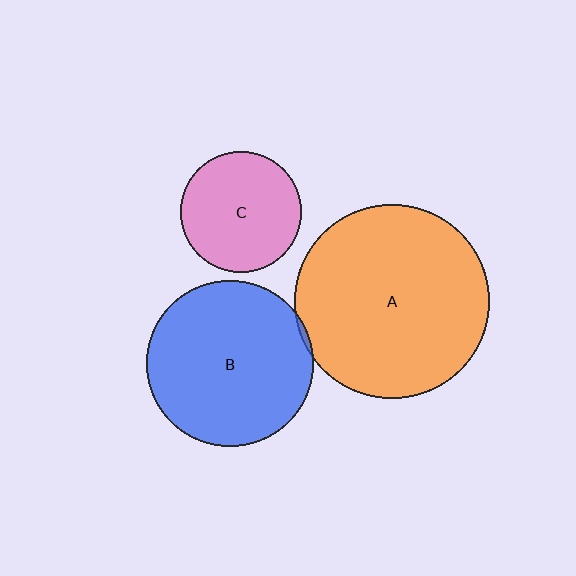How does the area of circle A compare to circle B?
Approximately 1.4 times.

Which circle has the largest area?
Circle A (orange).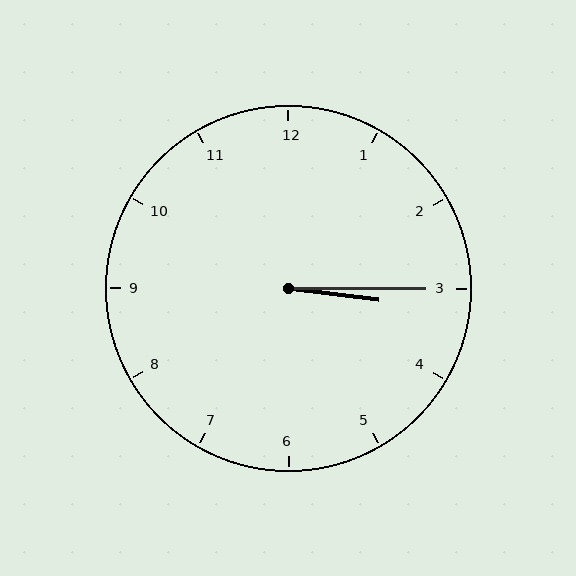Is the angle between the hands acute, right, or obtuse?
It is acute.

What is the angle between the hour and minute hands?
Approximately 8 degrees.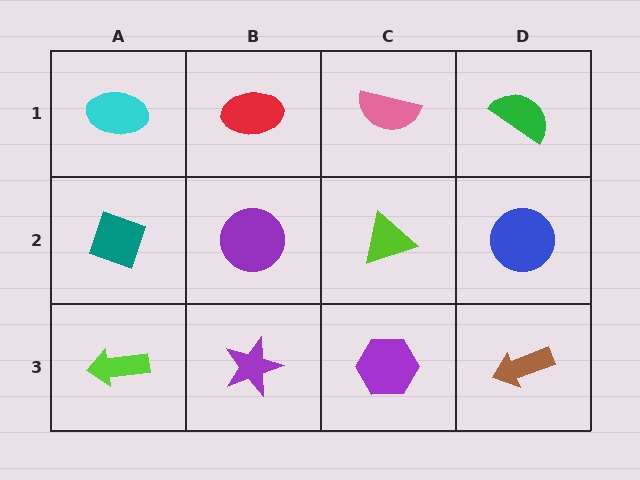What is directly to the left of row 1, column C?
A red ellipse.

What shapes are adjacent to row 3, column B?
A purple circle (row 2, column B), a lime arrow (row 3, column A), a purple hexagon (row 3, column C).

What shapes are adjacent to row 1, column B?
A purple circle (row 2, column B), a cyan ellipse (row 1, column A), a pink semicircle (row 1, column C).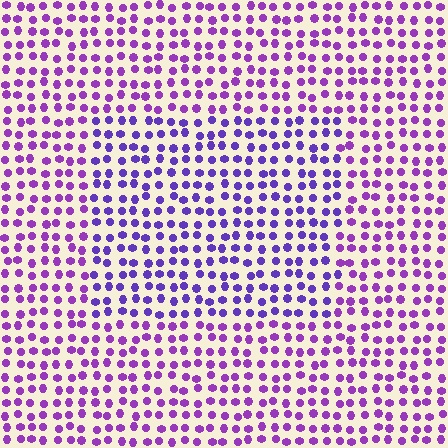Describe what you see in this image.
The image is filled with small purple elements in a uniform arrangement. A rectangle-shaped region is visible where the elements are tinted to a slightly different hue, forming a subtle color boundary.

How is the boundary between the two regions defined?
The boundary is defined purely by a slight shift in hue (about 25 degrees). Spacing, size, and orientation are identical on both sides.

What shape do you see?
I see a rectangle.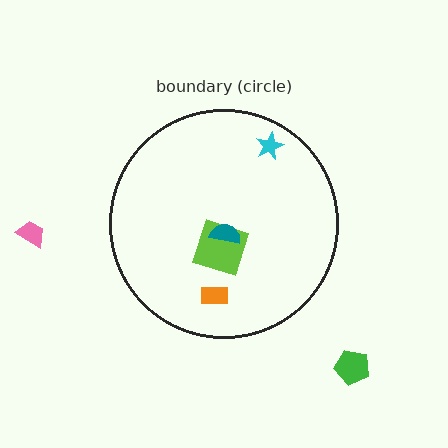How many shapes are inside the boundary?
4 inside, 2 outside.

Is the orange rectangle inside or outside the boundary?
Inside.